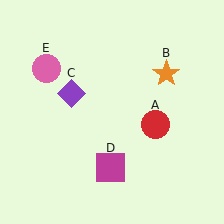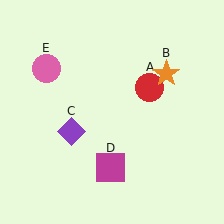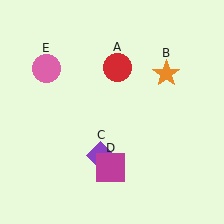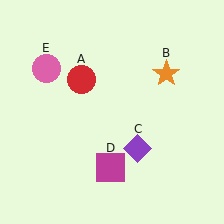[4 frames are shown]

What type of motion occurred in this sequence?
The red circle (object A), purple diamond (object C) rotated counterclockwise around the center of the scene.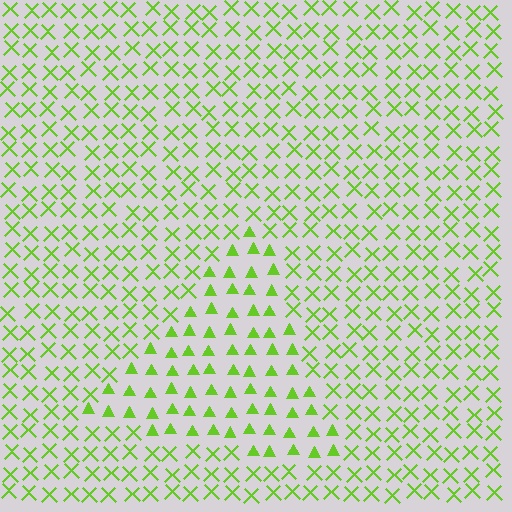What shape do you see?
I see a triangle.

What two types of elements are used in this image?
The image uses triangles inside the triangle region and X marks outside it.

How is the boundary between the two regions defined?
The boundary is defined by a change in element shape: triangles inside vs. X marks outside. All elements share the same color and spacing.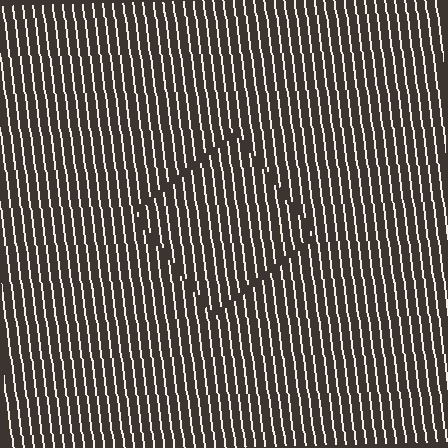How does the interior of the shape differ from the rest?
The interior of the shape contains the same grating, shifted by half a period — the contour is defined by the phase discontinuity where line-ends from the inner and outer gratings abut.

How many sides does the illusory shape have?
4 sides — the line-ends trace a square.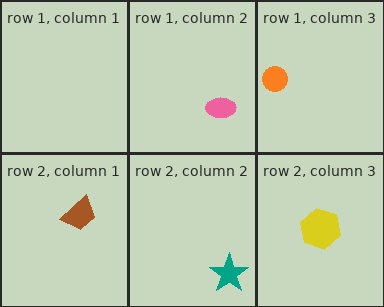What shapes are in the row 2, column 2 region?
The teal star.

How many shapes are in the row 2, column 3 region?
1.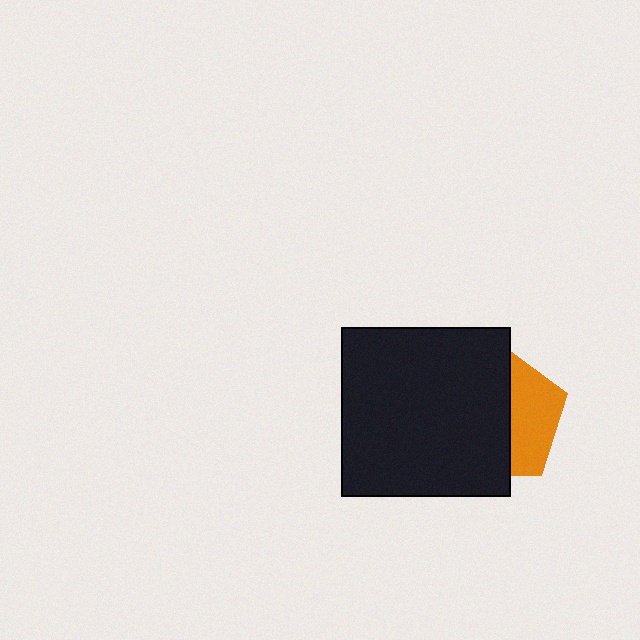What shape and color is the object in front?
The object in front is a black square.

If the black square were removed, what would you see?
You would see the complete orange pentagon.